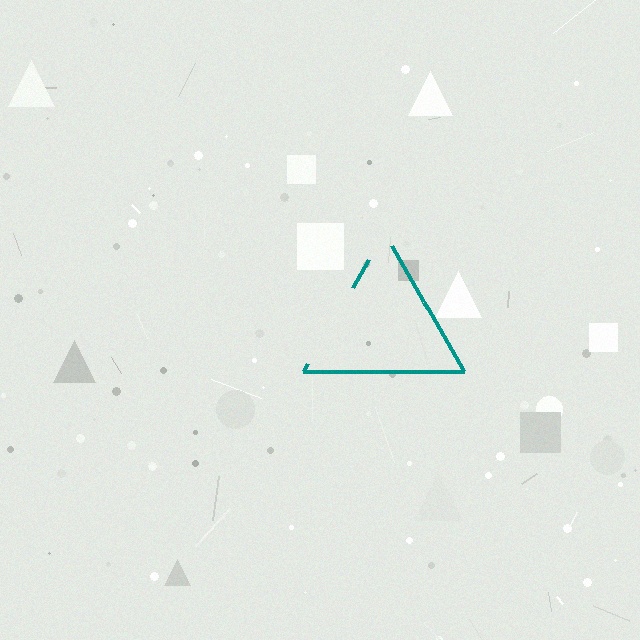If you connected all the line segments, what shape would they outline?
They would outline a triangle.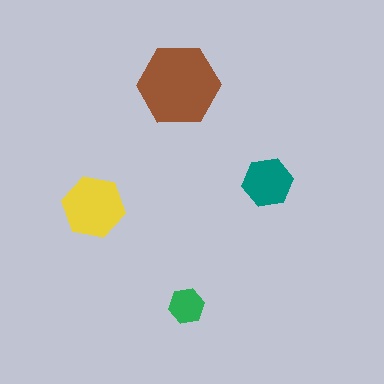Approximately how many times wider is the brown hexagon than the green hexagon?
About 2.5 times wider.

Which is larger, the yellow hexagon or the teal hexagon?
The yellow one.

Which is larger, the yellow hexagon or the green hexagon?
The yellow one.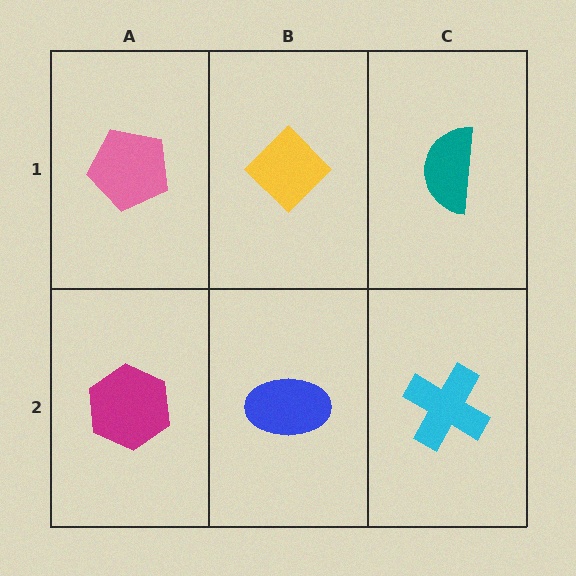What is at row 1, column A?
A pink pentagon.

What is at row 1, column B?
A yellow diamond.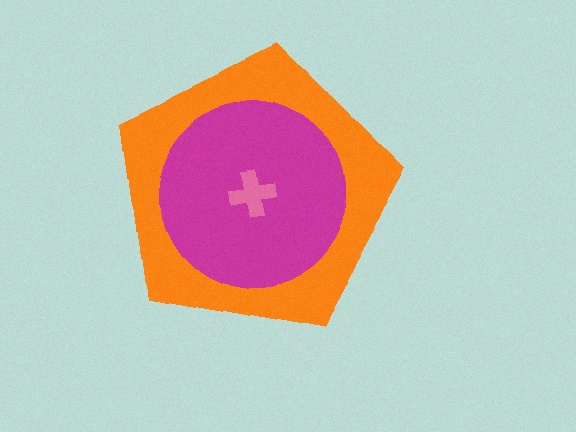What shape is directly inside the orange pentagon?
The magenta circle.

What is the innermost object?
The pink cross.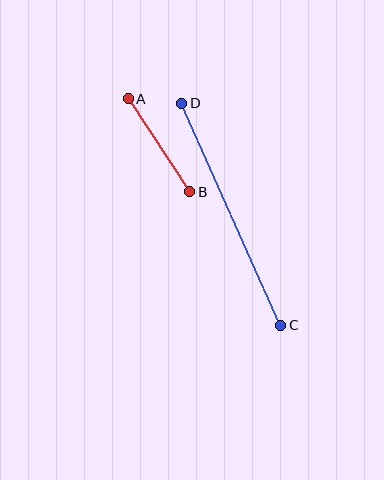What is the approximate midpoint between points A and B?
The midpoint is at approximately (159, 145) pixels.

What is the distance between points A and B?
The distance is approximately 111 pixels.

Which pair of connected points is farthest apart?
Points C and D are farthest apart.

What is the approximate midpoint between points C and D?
The midpoint is at approximately (231, 214) pixels.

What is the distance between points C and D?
The distance is approximately 243 pixels.